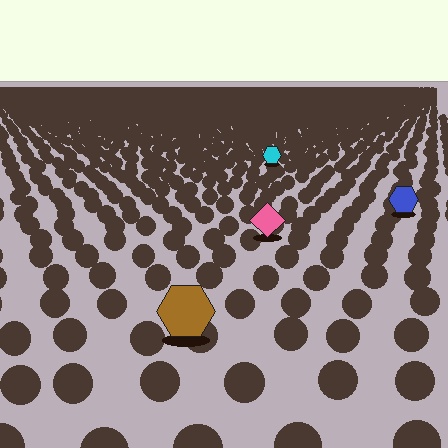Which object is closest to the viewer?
The brown hexagon is closest. The texture marks near it are larger and more spread out.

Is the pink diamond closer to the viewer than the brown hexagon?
No. The brown hexagon is closer — you can tell from the texture gradient: the ground texture is coarser near it.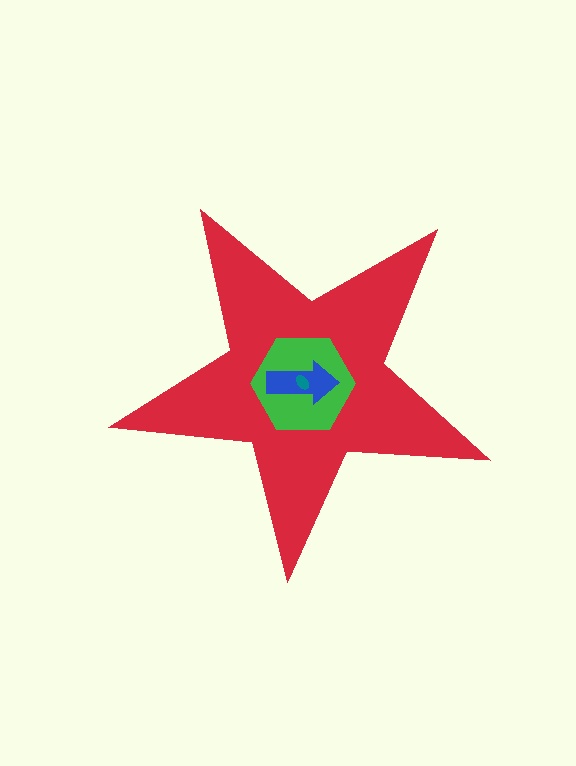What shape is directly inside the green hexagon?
The blue arrow.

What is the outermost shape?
The red star.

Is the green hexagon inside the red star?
Yes.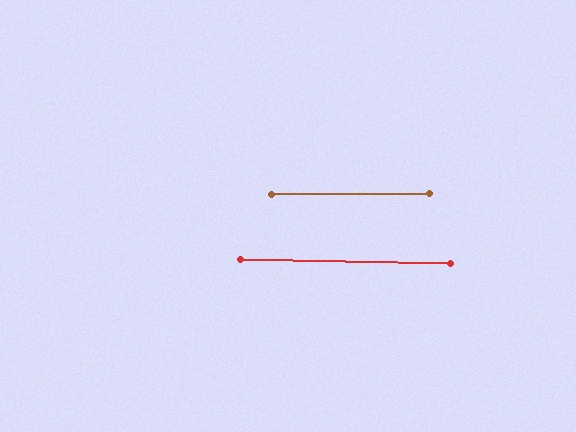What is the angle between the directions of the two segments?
Approximately 1 degree.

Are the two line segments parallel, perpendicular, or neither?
Parallel — their directions differ by only 1.4°.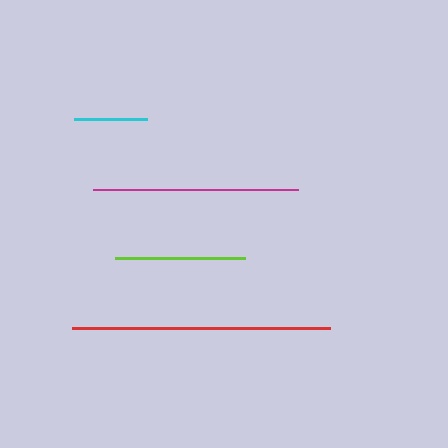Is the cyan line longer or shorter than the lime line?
The lime line is longer than the cyan line.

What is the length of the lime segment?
The lime segment is approximately 130 pixels long.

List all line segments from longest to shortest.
From longest to shortest: red, magenta, lime, cyan.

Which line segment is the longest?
The red line is the longest at approximately 258 pixels.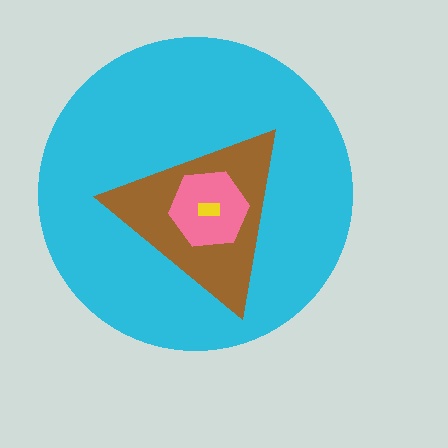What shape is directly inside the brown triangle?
The pink hexagon.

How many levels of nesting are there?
4.